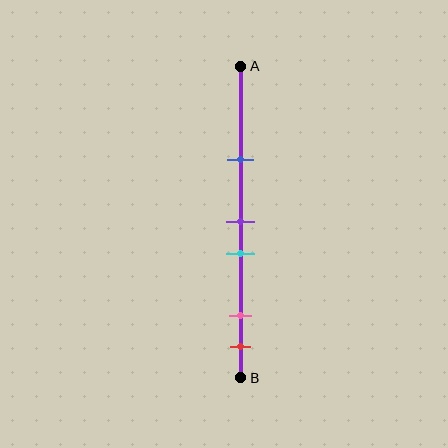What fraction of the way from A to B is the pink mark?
The pink mark is approximately 80% (0.8) of the way from A to B.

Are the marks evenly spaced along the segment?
No, the marks are not evenly spaced.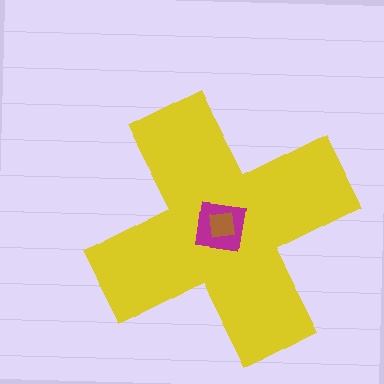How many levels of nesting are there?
3.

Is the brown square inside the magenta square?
Yes.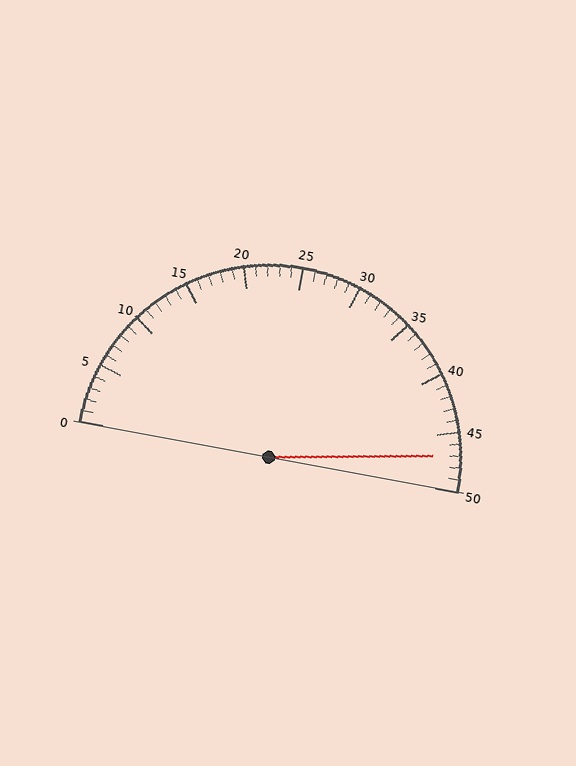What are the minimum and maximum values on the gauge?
The gauge ranges from 0 to 50.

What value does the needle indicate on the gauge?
The needle indicates approximately 47.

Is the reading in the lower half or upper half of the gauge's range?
The reading is in the upper half of the range (0 to 50).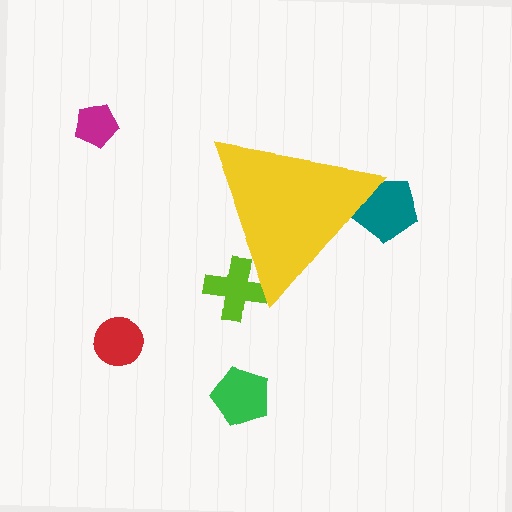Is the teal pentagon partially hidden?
Yes, the teal pentagon is partially hidden behind the yellow triangle.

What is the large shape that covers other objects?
A yellow triangle.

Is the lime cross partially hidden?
Yes, the lime cross is partially hidden behind the yellow triangle.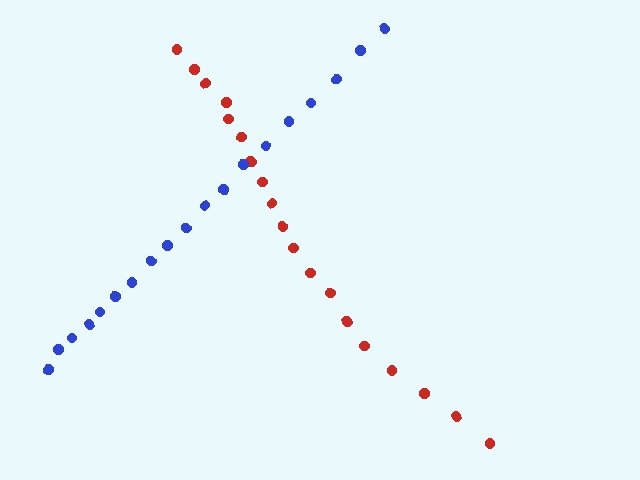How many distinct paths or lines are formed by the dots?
There are 2 distinct paths.